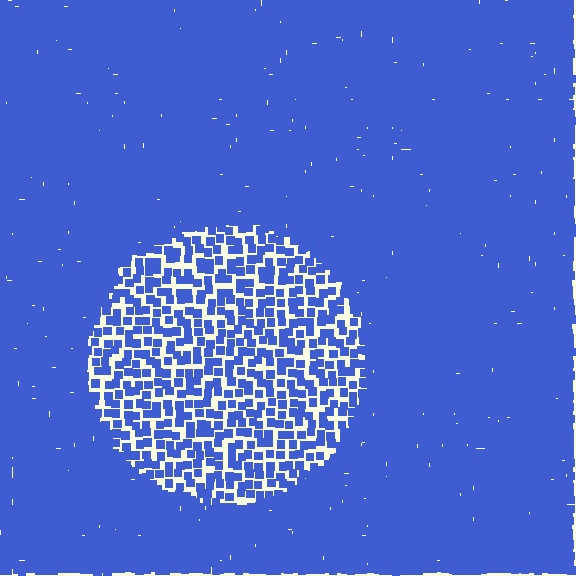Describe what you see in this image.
The image contains small blue elements arranged at two different densities. A circle-shaped region is visible where the elements are less densely packed than the surrounding area.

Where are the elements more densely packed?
The elements are more densely packed outside the circle boundary.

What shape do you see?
I see a circle.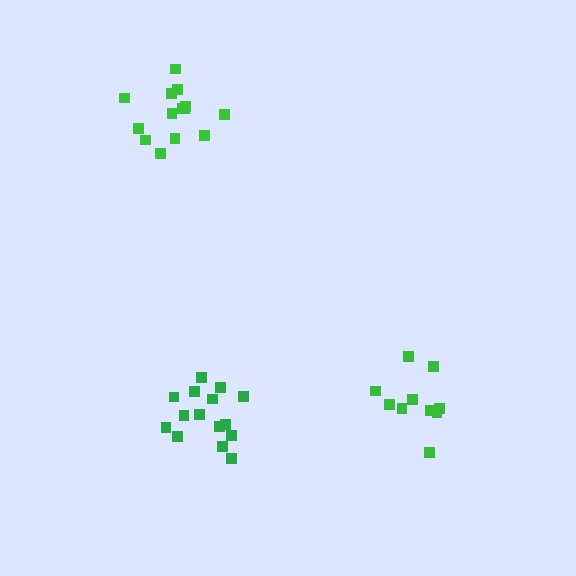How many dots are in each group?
Group 1: 15 dots, Group 2: 14 dots, Group 3: 10 dots (39 total).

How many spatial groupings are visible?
There are 3 spatial groupings.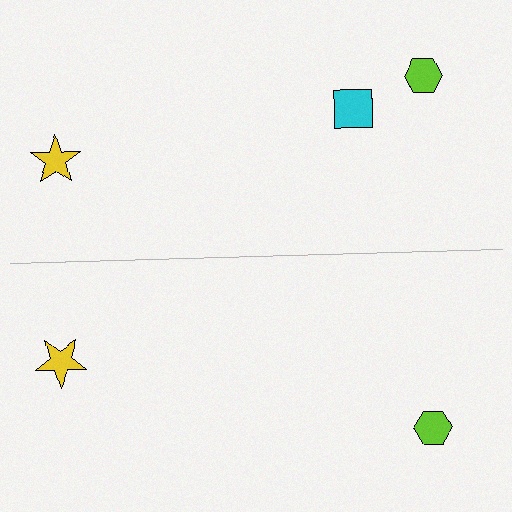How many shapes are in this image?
There are 5 shapes in this image.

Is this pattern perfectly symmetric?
No, the pattern is not perfectly symmetric. A cyan square is missing from the bottom side.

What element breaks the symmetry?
A cyan square is missing from the bottom side.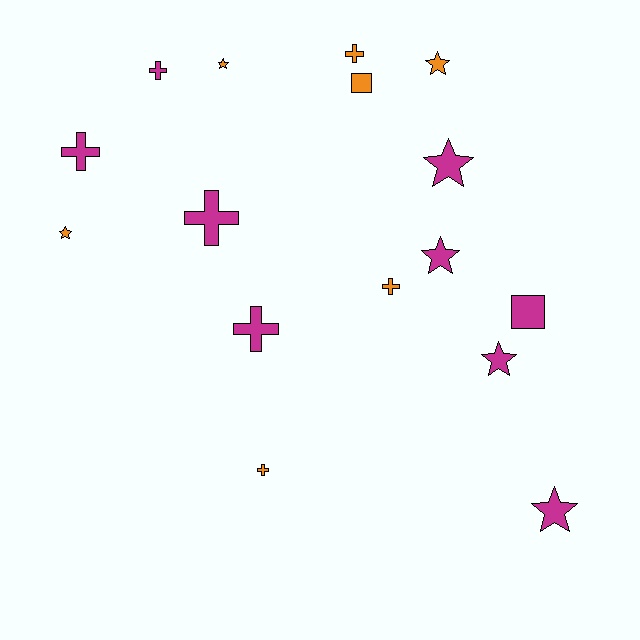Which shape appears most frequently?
Cross, with 7 objects.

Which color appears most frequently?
Magenta, with 9 objects.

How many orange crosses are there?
There are 3 orange crosses.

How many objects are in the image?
There are 16 objects.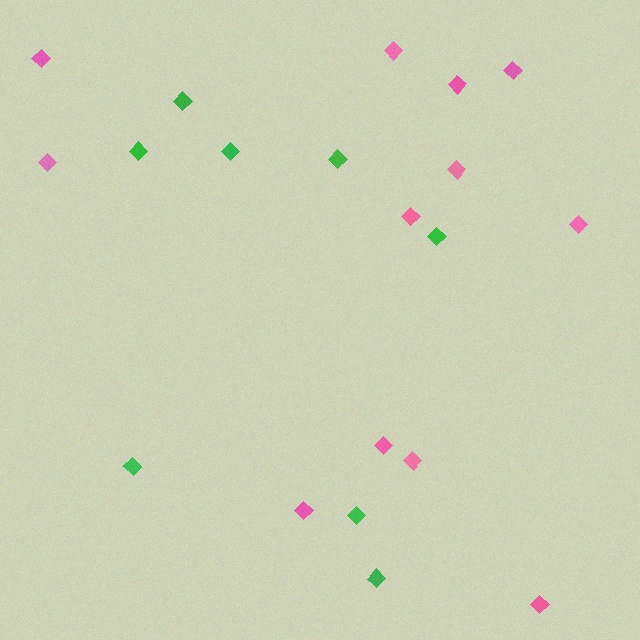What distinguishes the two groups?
There are 2 groups: one group of pink diamonds (12) and one group of green diamonds (8).